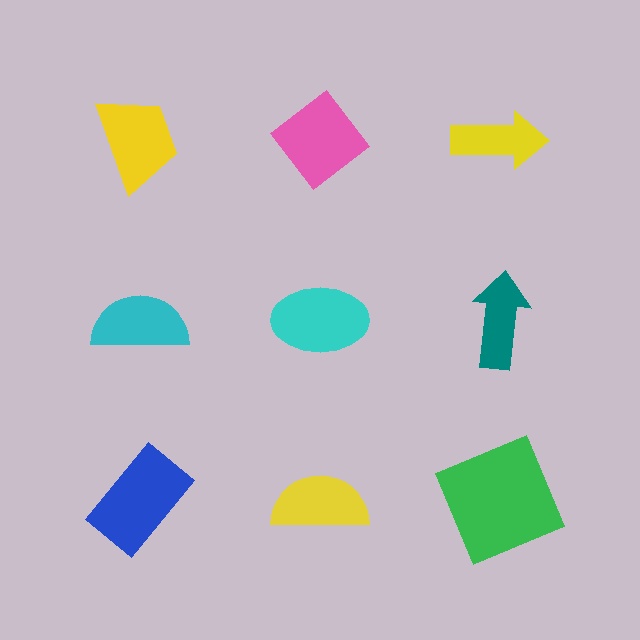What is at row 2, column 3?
A teal arrow.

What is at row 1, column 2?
A pink diamond.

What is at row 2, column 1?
A cyan semicircle.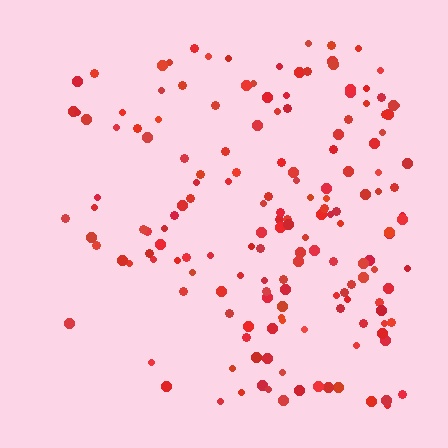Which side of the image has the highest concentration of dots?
The right.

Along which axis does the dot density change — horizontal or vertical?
Horizontal.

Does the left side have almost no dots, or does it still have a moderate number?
Still a moderate number, just noticeably fewer than the right.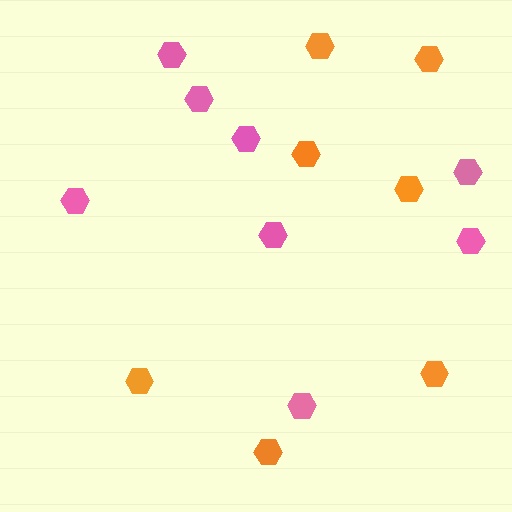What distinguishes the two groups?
There are 2 groups: one group of pink hexagons (8) and one group of orange hexagons (7).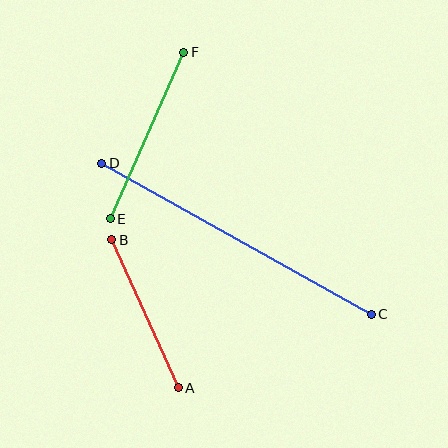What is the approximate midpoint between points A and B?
The midpoint is at approximately (145, 314) pixels.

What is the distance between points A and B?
The distance is approximately 162 pixels.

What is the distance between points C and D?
The distance is approximately 309 pixels.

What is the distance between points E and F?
The distance is approximately 182 pixels.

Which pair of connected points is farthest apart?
Points C and D are farthest apart.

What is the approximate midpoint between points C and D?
The midpoint is at approximately (236, 239) pixels.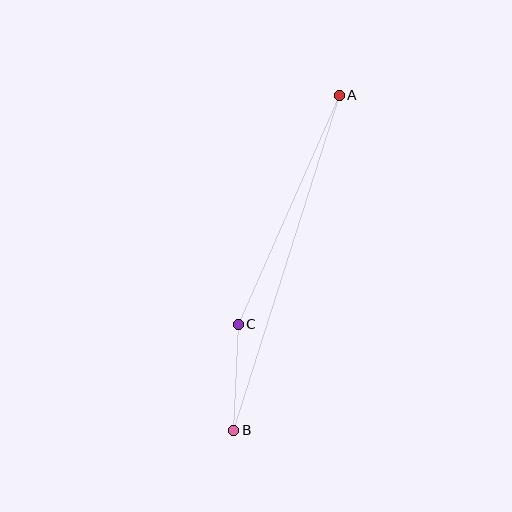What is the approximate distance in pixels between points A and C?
The distance between A and C is approximately 251 pixels.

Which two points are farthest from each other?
Points A and B are farthest from each other.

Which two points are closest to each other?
Points B and C are closest to each other.